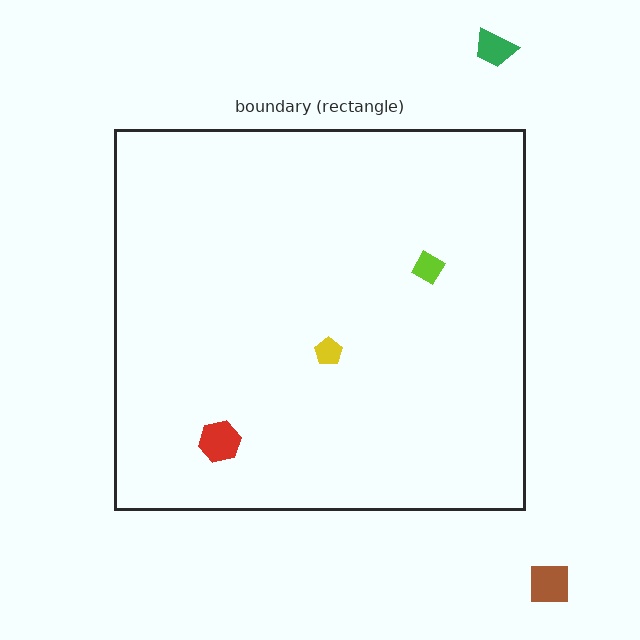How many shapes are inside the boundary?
3 inside, 2 outside.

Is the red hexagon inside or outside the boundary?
Inside.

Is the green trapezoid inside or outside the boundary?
Outside.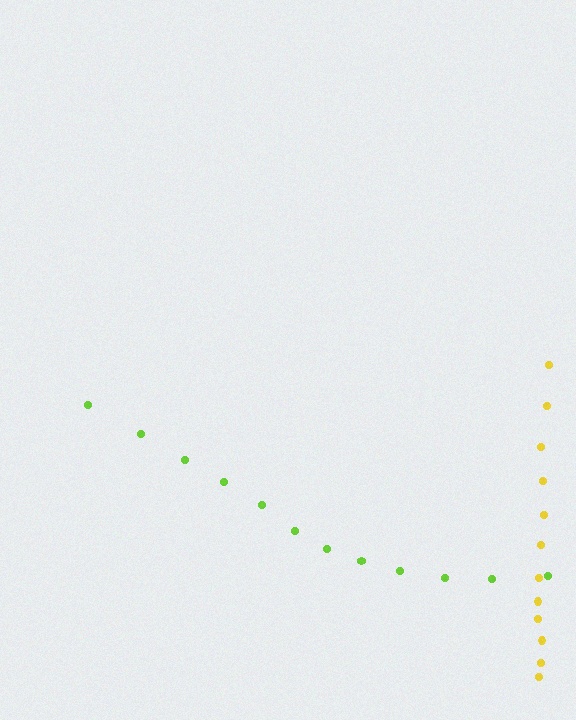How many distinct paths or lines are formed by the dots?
There are 2 distinct paths.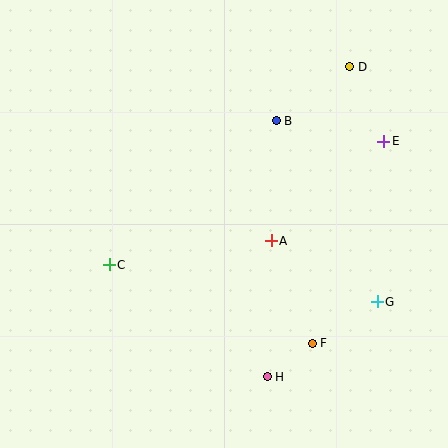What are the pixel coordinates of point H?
Point H is at (267, 377).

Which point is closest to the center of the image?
Point A at (271, 241) is closest to the center.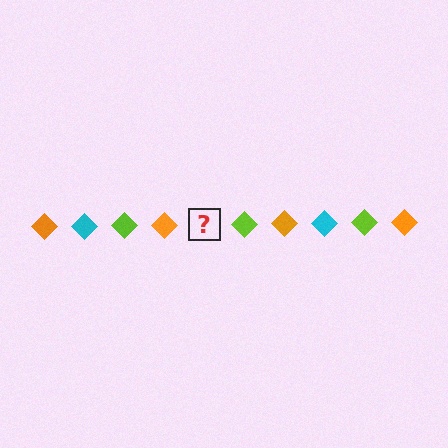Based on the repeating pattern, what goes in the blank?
The blank should be a cyan diamond.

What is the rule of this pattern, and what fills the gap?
The rule is that the pattern cycles through orange, cyan, lime diamonds. The gap should be filled with a cyan diamond.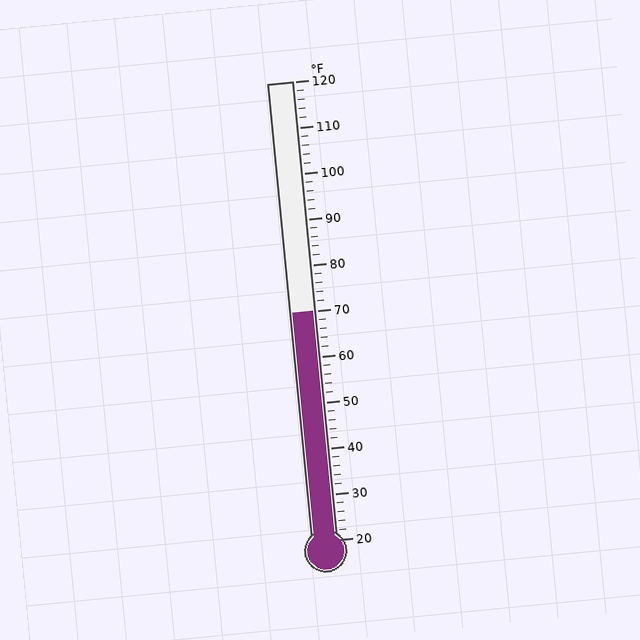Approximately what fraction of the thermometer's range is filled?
The thermometer is filled to approximately 50% of its range.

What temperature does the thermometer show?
The thermometer shows approximately 70°F.